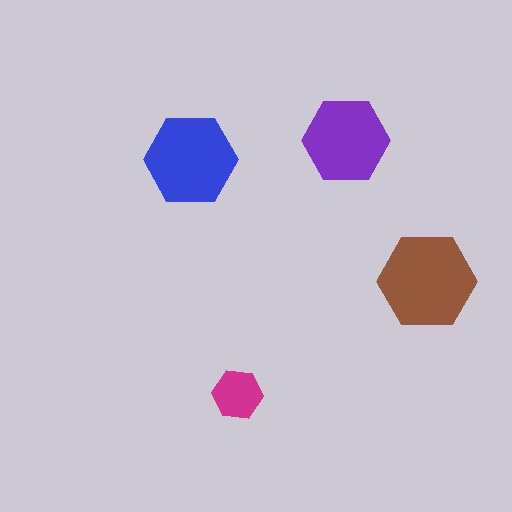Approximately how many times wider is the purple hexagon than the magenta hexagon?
About 1.5 times wider.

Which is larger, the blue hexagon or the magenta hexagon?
The blue one.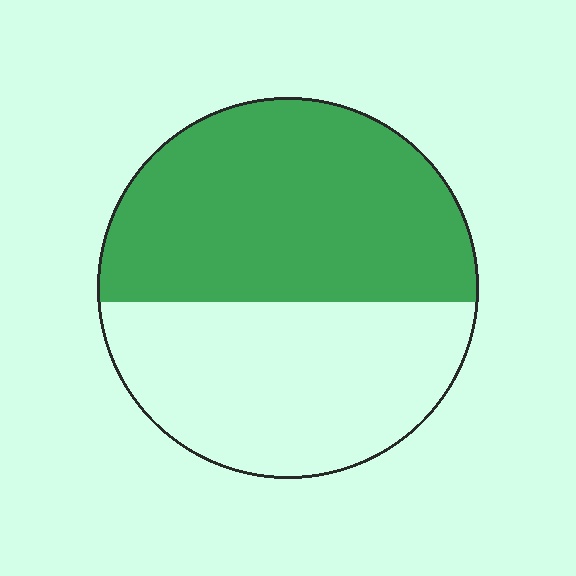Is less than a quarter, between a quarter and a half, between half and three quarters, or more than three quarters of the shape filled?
Between half and three quarters.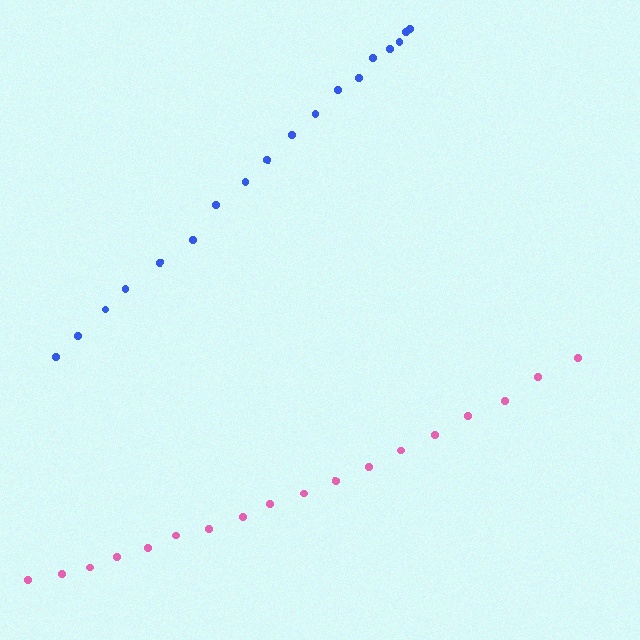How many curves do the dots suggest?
There are 2 distinct paths.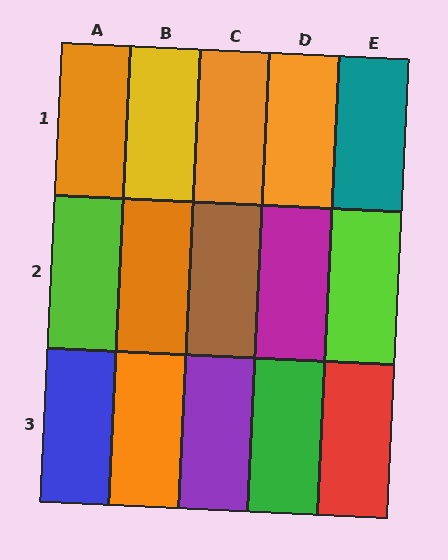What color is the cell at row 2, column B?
Orange.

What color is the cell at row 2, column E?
Lime.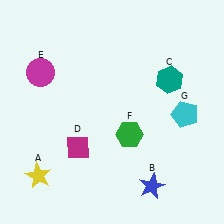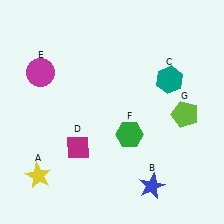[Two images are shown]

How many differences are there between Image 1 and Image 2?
There is 1 difference between the two images.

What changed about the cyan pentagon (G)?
In Image 1, G is cyan. In Image 2, it changed to lime.